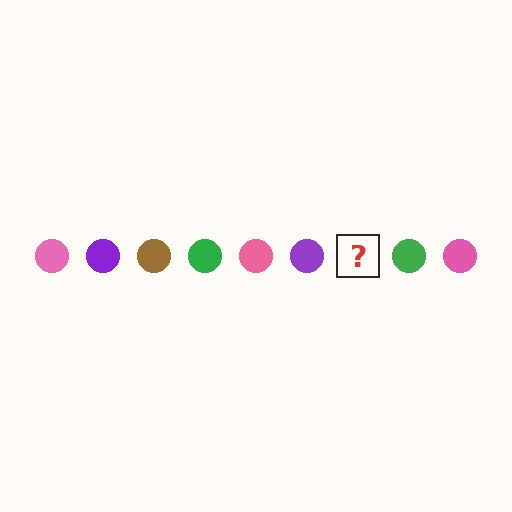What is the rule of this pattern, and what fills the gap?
The rule is that the pattern cycles through pink, purple, brown, green circles. The gap should be filled with a brown circle.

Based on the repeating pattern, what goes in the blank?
The blank should be a brown circle.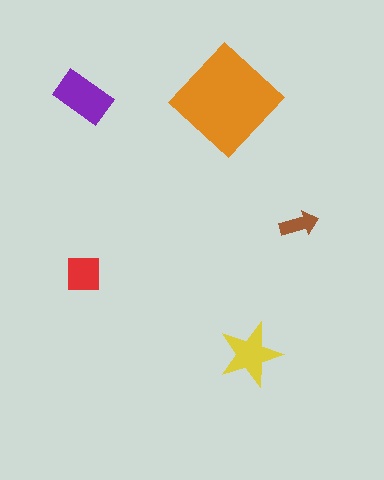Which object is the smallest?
The brown arrow.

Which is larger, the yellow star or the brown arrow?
The yellow star.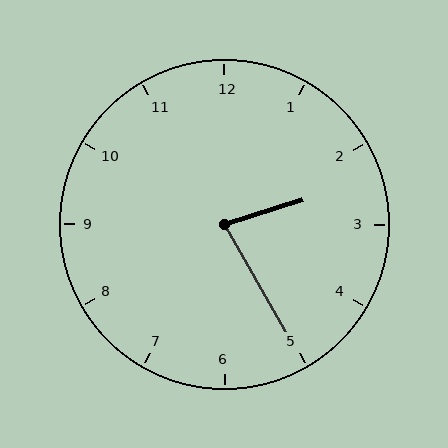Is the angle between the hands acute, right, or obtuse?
It is acute.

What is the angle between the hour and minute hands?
Approximately 78 degrees.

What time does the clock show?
2:25.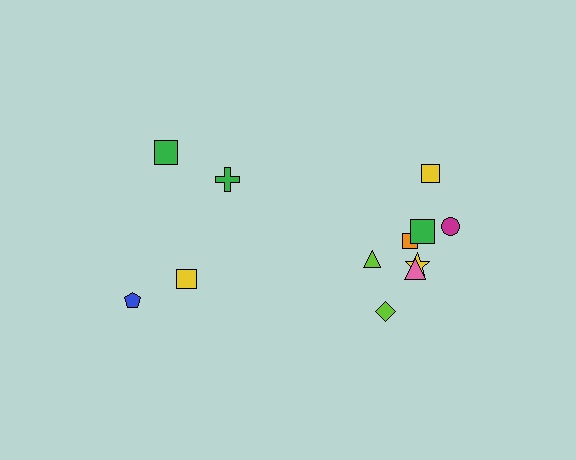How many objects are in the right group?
There are 8 objects.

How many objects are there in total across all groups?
There are 12 objects.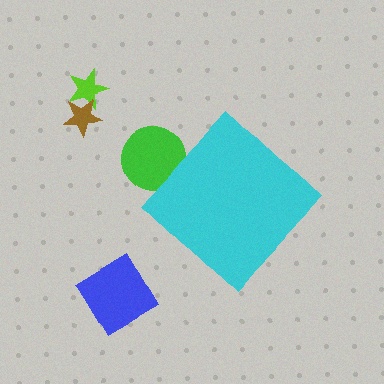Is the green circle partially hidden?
Yes, the green circle is partially hidden behind the cyan diamond.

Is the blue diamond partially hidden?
No, the blue diamond is fully visible.